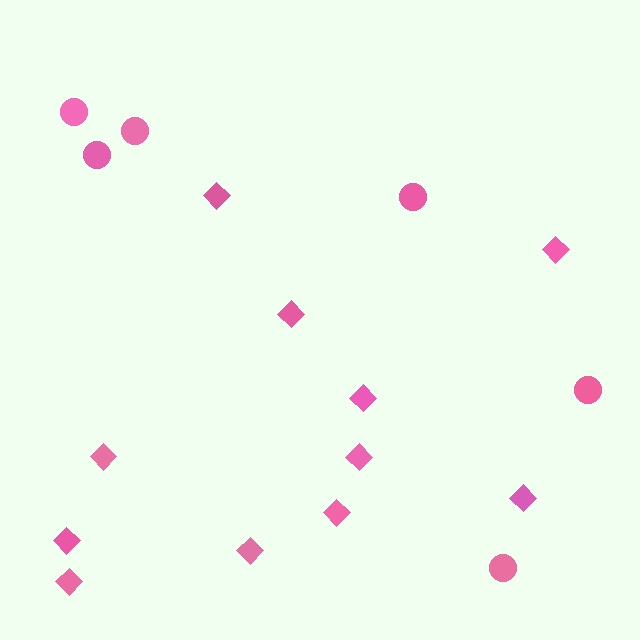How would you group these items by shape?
There are 2 groups: one group of diamonds (11) and one group of circles (6).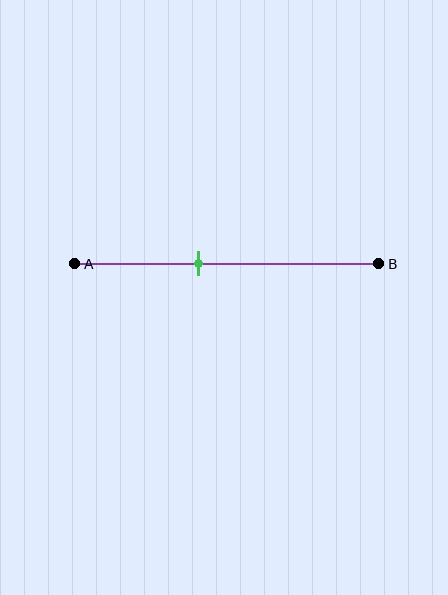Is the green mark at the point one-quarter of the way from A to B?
No, the mark is at about 40% from A, not at the 25% one-quarter point.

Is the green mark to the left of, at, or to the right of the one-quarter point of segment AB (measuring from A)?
The green mark is to the right of the one-quarter point of segment AB.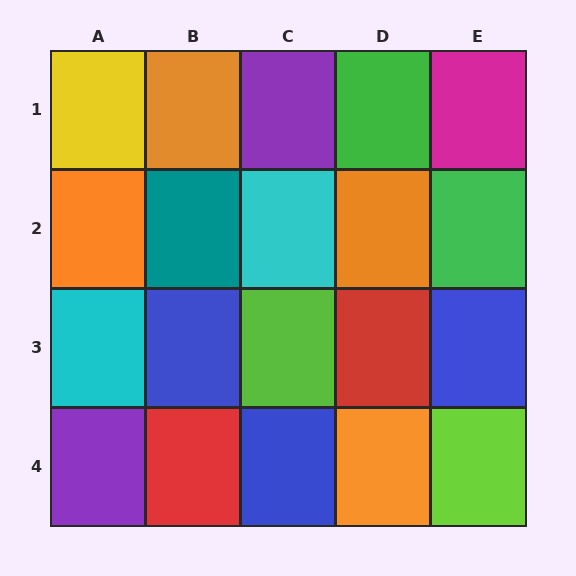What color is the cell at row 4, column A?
Purple.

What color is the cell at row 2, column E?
Green.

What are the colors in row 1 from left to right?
Yellow, orange, purple, green, magenta.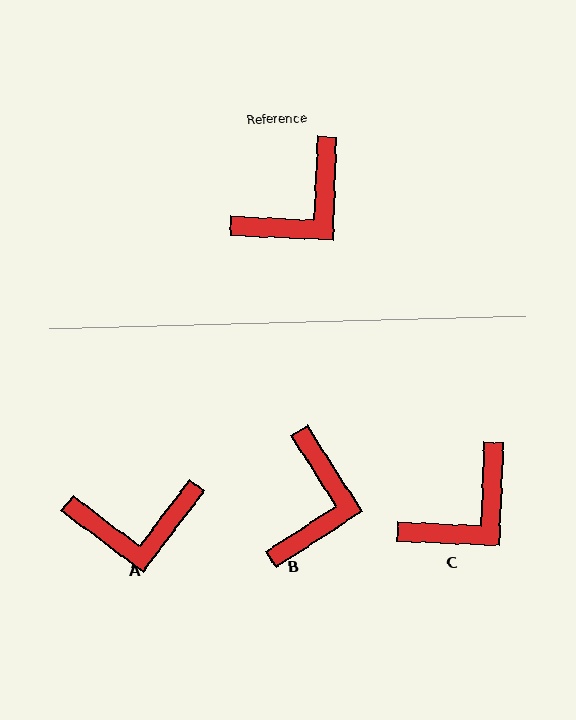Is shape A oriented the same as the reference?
No, it is off by about 35 degrees.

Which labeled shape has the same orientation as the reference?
C.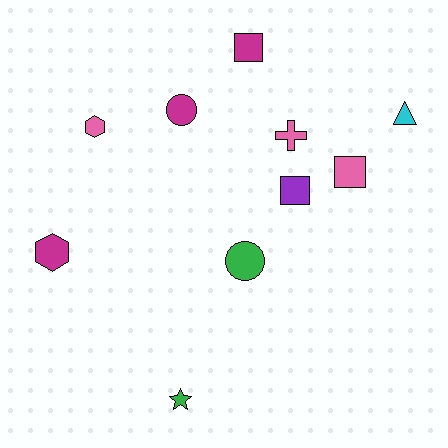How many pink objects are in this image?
There are 3 pink objects.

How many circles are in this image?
There are 2 circles.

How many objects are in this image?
There are 10 objects.